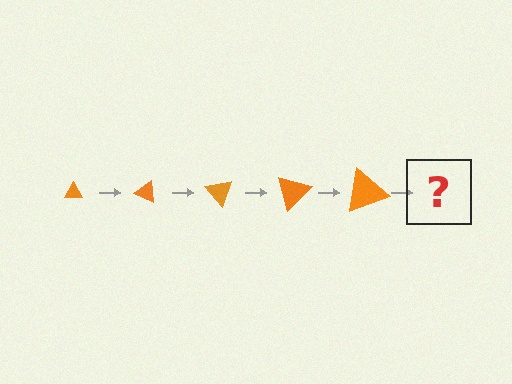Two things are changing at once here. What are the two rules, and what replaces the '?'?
The two rules are that the triangle grows larger each step and it rotates 25 degrees each step. The '?' should be a triangle, larger than the previous one and rotated 125 degrees from the start.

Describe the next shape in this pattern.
It should be a triangle, larger than the previous one and rotated 125 degrees from the start.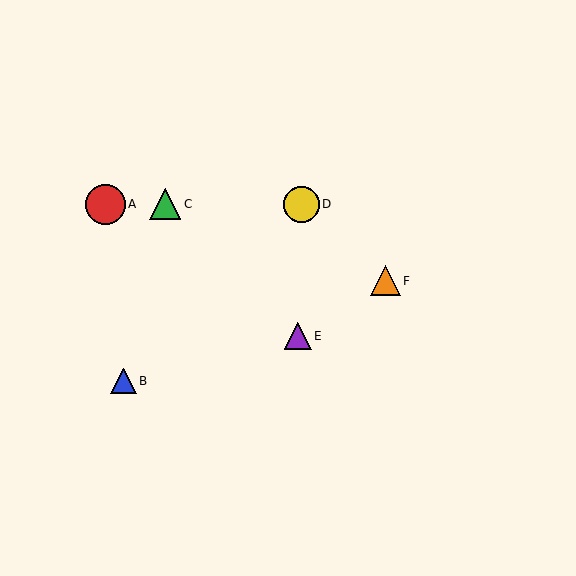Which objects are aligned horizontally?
Objects A, C, D are aligned horizontally.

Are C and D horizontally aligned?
Yes, both are at y≈204.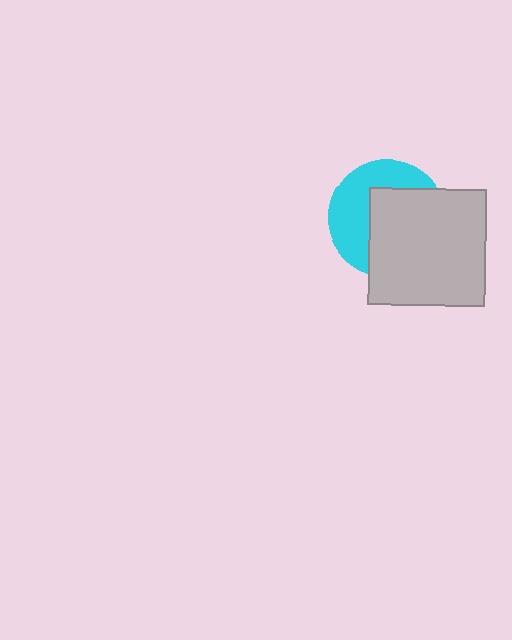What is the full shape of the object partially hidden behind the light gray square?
The partially hidden object is a cyan circle.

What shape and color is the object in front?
The object in front is a light gray square.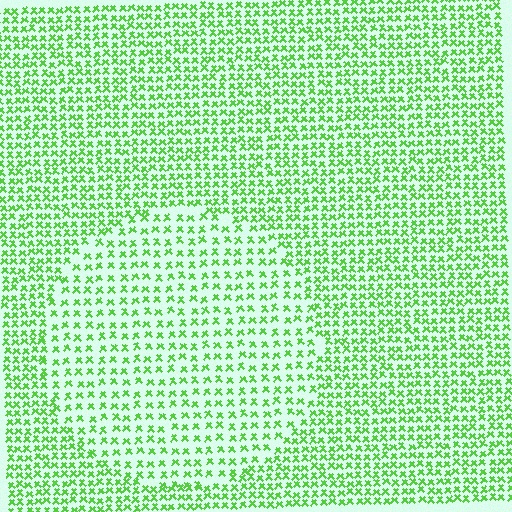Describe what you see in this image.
The image contains small lime elements arranged at two different densities. A circle-shaped region is visible where the elements are less densely packed than the surrounding area.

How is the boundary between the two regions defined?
The boundary is defined by a change in element density (approximately 1.7x ratio). All elements are the same color, size, and shape.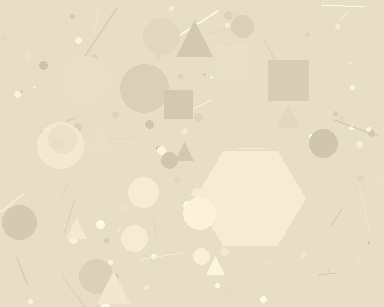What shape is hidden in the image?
A hexagon is hidden in the image.